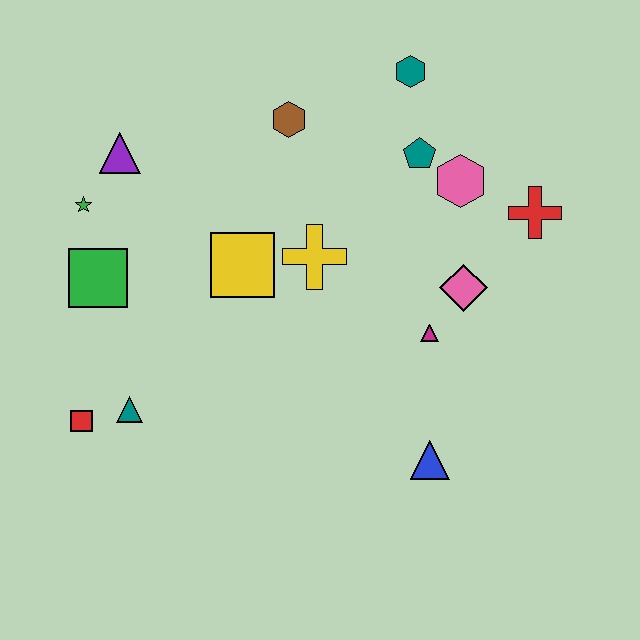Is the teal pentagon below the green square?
No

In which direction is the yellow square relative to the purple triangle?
The yellow square is to the right of the purple triangle.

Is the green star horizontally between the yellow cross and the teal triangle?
No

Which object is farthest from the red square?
The red cross is farthest from the red square.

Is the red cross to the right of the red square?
Yes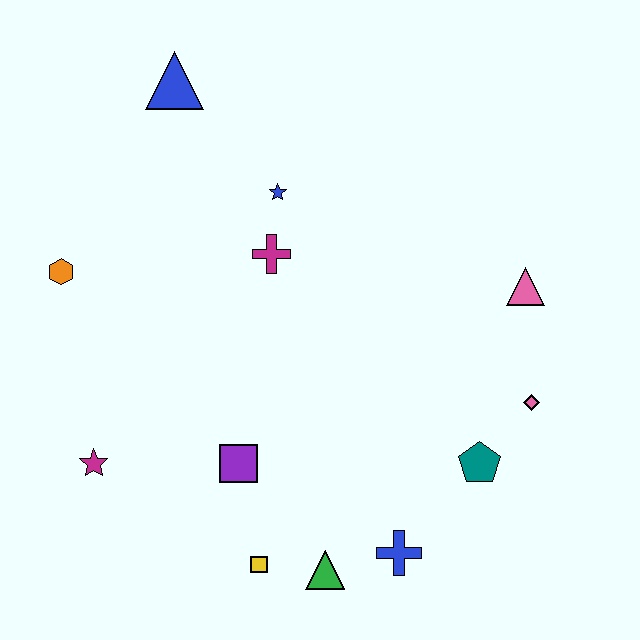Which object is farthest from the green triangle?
The blue triangle is farthest from the green triangle.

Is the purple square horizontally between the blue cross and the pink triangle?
No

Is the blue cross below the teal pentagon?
Yes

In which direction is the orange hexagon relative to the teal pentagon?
The orange hexagon is to the left of the teal pentagon.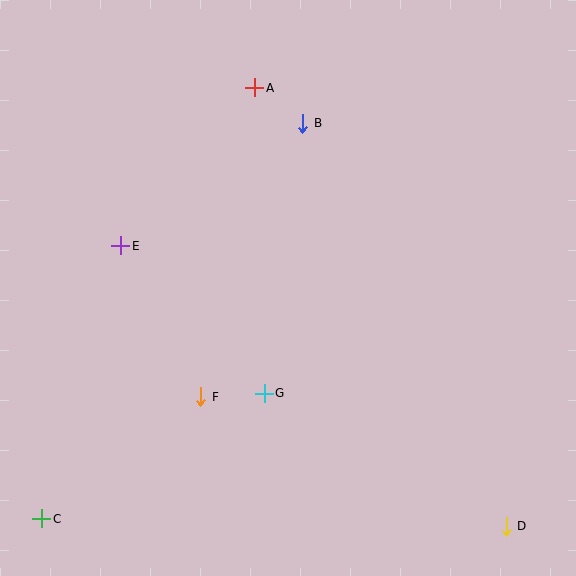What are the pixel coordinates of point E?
Point E is at (121, 246).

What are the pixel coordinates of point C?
Point C is at (42, 519).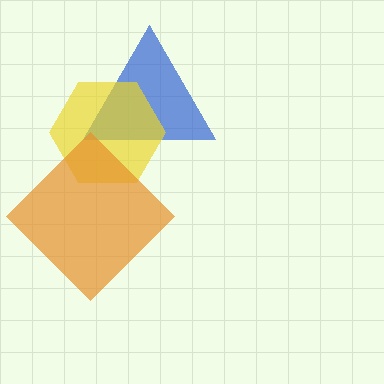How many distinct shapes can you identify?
There are 3 distinct shapes: a blue triangle, a yellow hexagon, an orange diamond.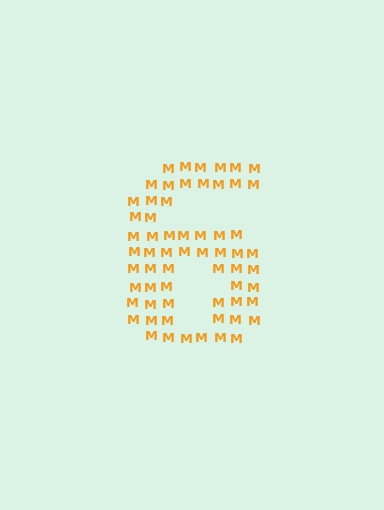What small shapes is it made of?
It is made of small letter M's.